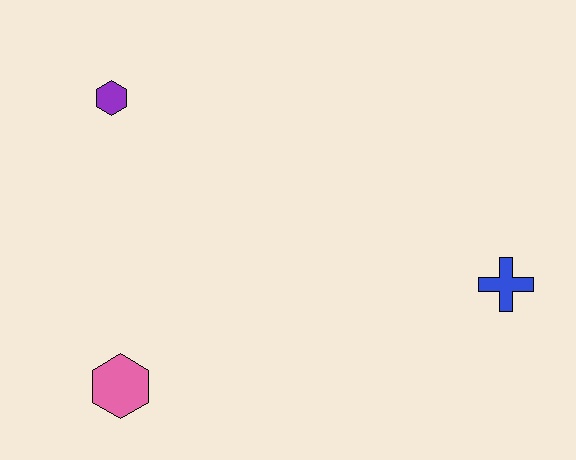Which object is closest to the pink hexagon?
The purple hexagon is closest to the pink hexagon.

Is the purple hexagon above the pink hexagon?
Yes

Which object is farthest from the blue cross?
The purple hexagon is farthest from the blue cross.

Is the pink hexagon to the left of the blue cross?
Yes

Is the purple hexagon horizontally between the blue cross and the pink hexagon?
No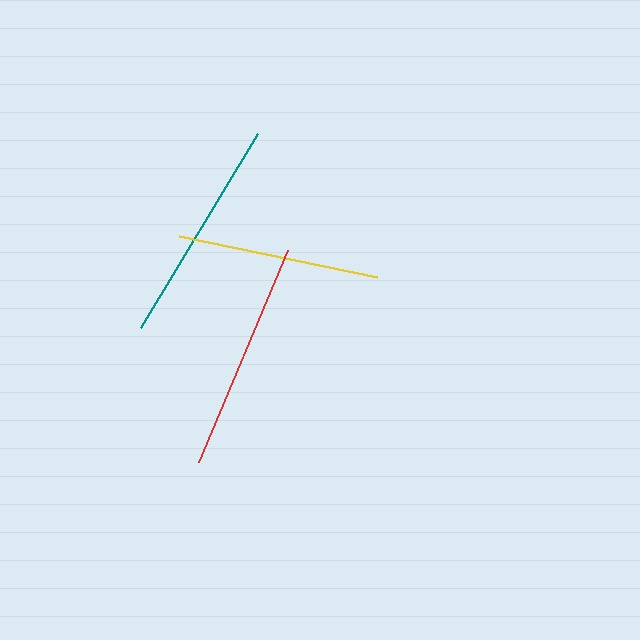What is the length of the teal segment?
The teal segment is approximately 227 pixels long.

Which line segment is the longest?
The red line is the longest at approximately 230 pixels.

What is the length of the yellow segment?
The yellow segment is approximately 202 pixels long.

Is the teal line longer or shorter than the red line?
The red line is longer than the teal line.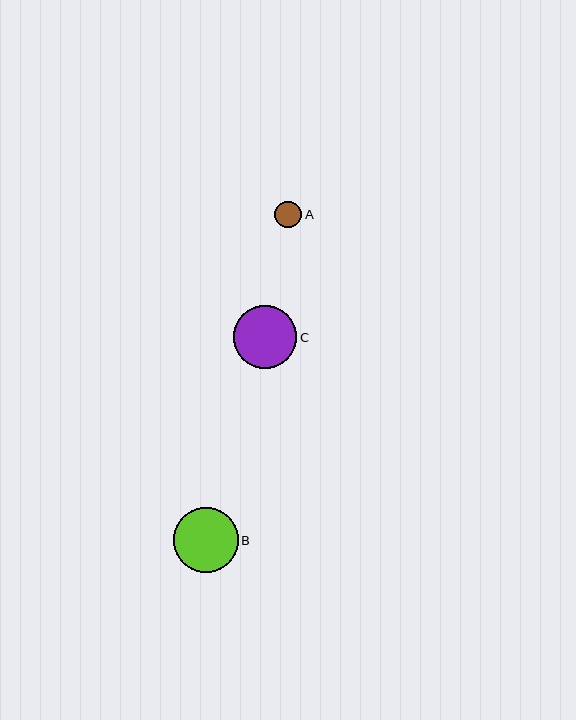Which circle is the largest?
Circle B is the largest with a size of approximately 65 pixels.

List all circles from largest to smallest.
From largest to smallest: B, C, A.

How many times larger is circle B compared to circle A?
Circle B is approximately 2.4 times the size of circle A.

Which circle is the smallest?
Circle A is the smallest with a size of approximately 27 pixels.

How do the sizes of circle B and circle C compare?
Circle B and circle C are approximately the same size.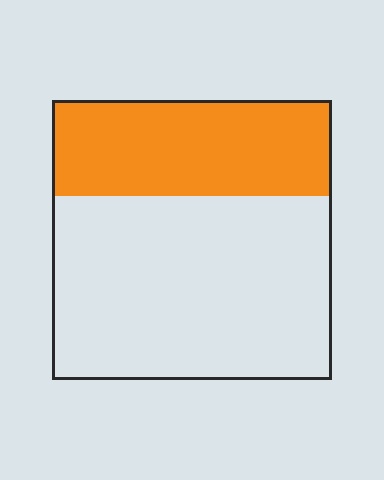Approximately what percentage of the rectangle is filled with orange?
Approximately 35%.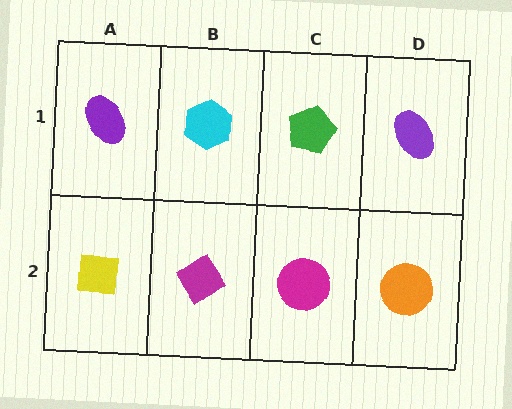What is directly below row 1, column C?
A magenta circle.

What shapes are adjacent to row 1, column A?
A yellow square (row 2, column A), a cyan hexagon (row 1, column B).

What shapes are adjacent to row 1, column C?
A magenta circle (row 2, column C), a cyan hexagon (row 1, column B), a purple ellipse (row 1, column D).